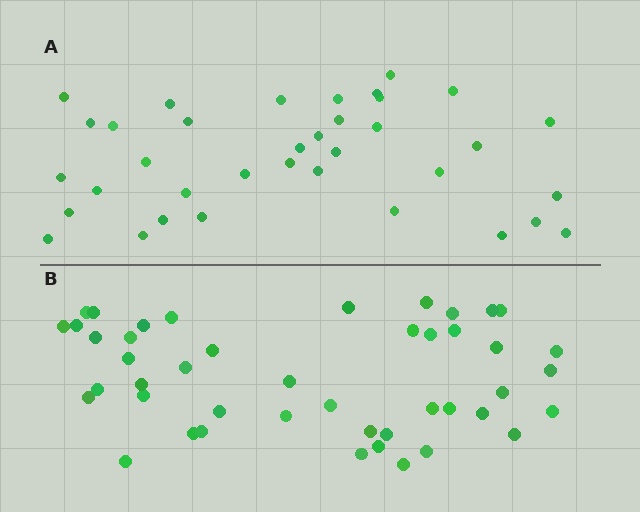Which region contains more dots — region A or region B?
Region B (the bottom region) has more dots.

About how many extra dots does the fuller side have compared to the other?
Region B has roughly 8 or so more dots than region A.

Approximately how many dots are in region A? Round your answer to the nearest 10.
About 40 dots. (The exact count is 36, which rounds to 40.)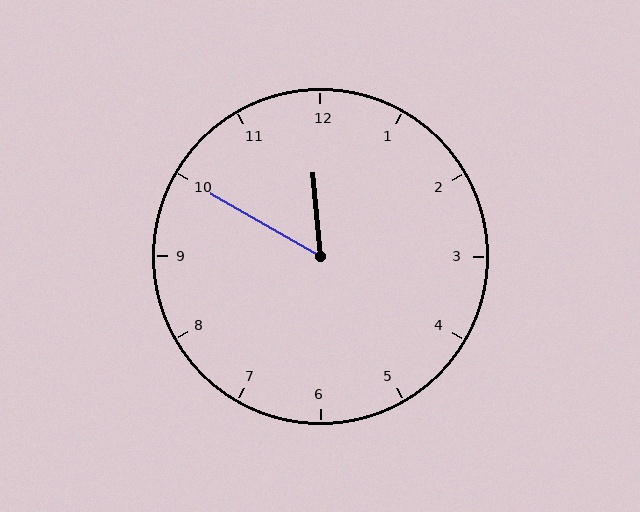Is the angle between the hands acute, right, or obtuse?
It is acute.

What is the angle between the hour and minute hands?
Approximately 55 degrees.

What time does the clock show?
11:50.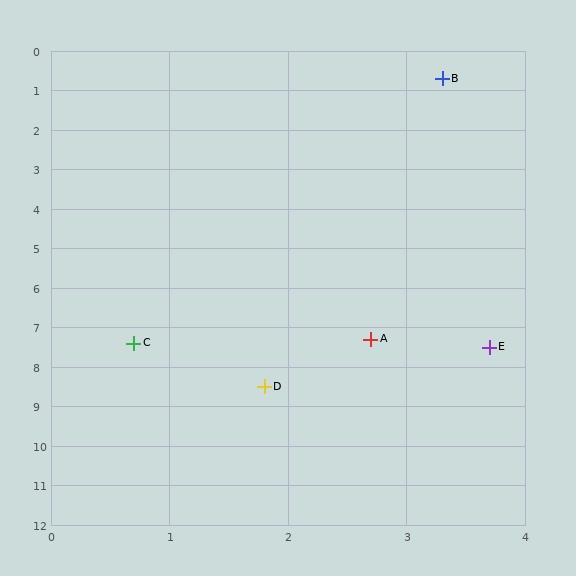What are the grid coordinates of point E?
Point E is at approximately (3.7, 7.5).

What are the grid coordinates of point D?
Point D is at approximately (1.8, 8.5).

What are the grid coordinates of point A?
Point A is at approximately (2.7, 7.3).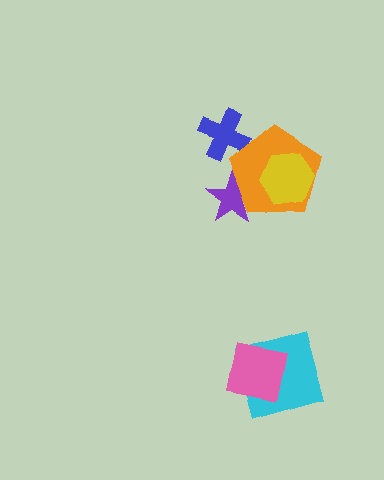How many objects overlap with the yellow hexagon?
1 object overlaps with the yellow hexagon.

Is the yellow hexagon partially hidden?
No, no other shape covers it.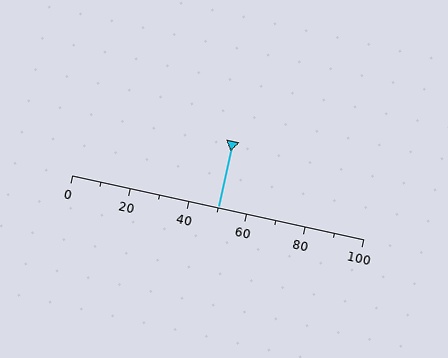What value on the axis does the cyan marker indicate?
The marker indicates approximately 50.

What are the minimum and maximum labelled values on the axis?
The axis runs from 0 to 100.